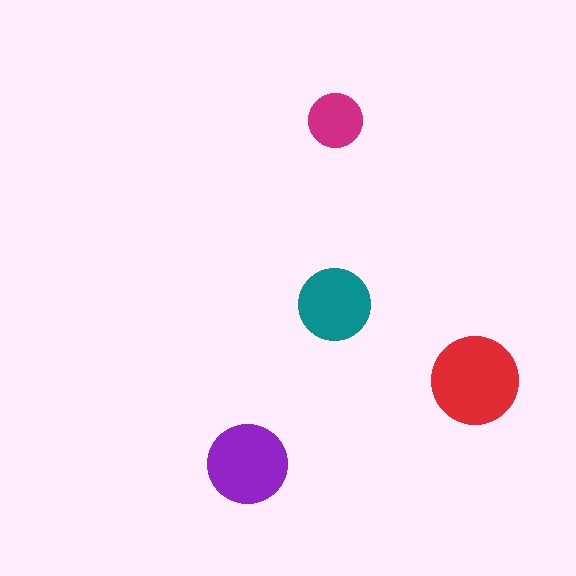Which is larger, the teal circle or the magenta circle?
The teal one.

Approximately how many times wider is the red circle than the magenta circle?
About 1.5 times wider.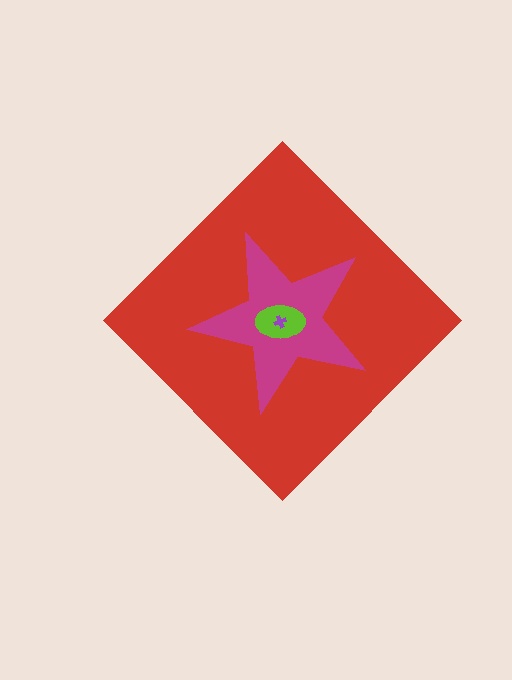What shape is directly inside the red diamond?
The magenta star.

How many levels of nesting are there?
4.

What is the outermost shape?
The red diamond.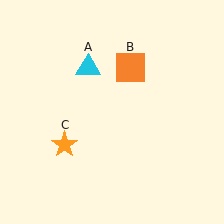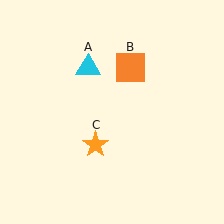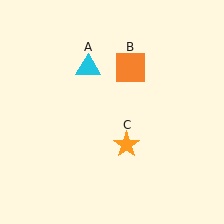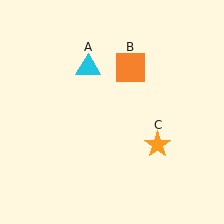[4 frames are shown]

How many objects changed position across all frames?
1 object changed position: orange star (object C).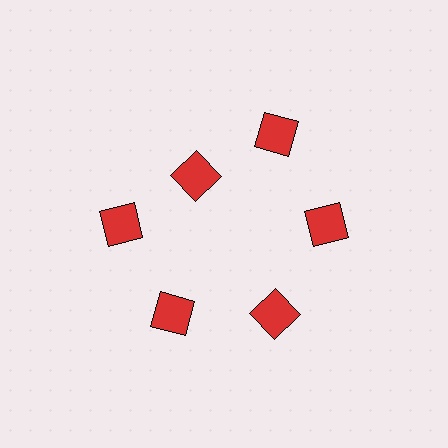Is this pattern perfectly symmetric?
No. The 6 red squares are arranged in a ring, but one element near the 11 o'clock position is pulled inward toward the center, breaking the 6-fold rotational symmetry.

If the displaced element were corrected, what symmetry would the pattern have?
It would have 6-fold rotational symmetry — the pattern would map onto itself every 60 degrees.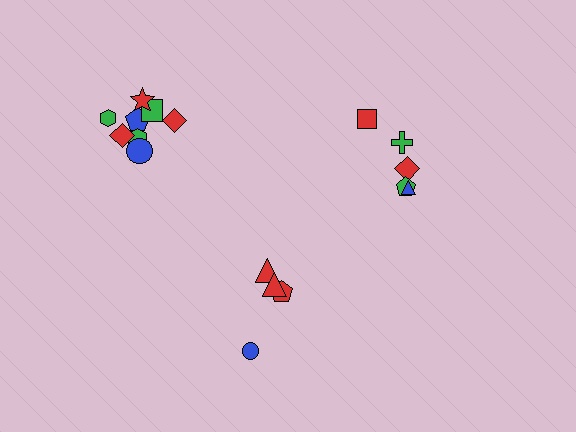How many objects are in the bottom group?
There are 4 objects.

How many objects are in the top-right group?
There are 5 objects.